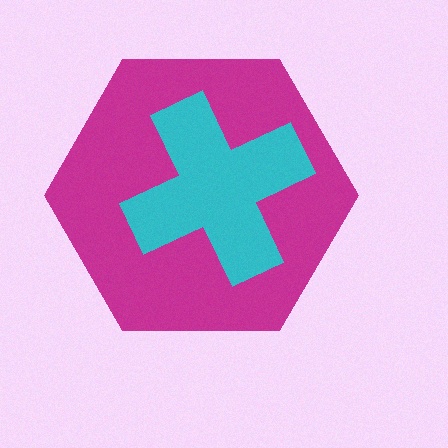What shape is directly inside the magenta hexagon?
The cyan cross.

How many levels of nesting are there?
2.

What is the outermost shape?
The magenta hexagon.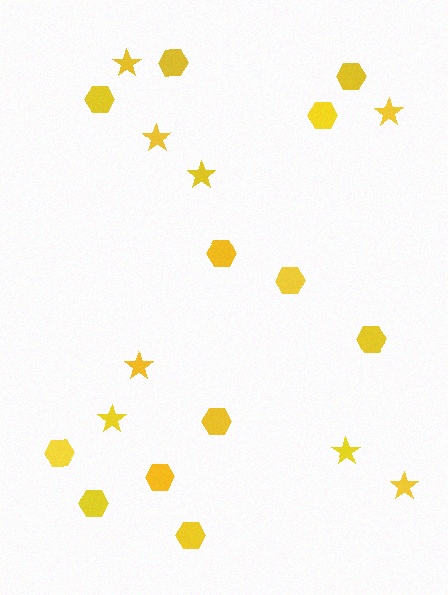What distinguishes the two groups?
There are 2 groups: one group of hexagons (12) and one group of stars (8).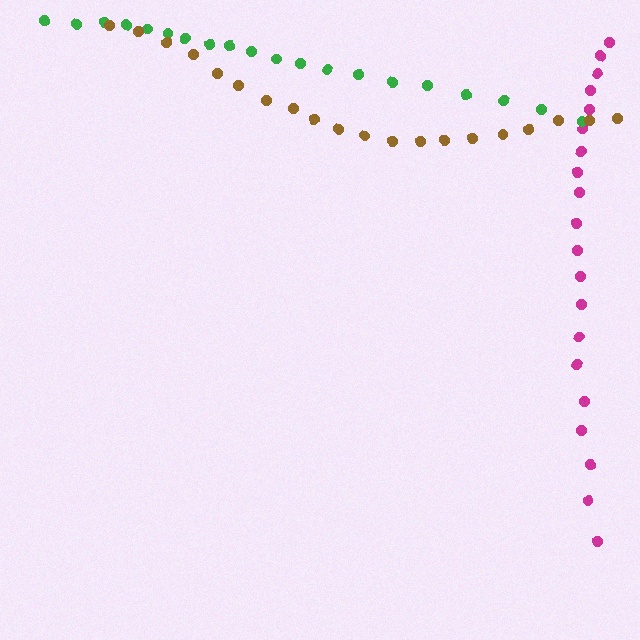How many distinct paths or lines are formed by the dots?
There are 3 distinct paths.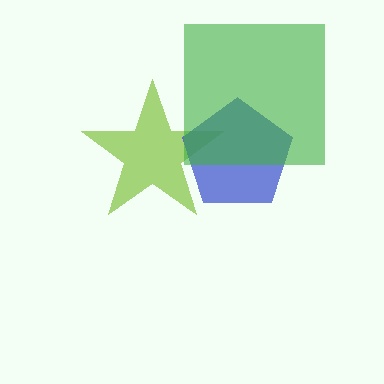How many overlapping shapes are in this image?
There are 3 overlapping shapes in the image.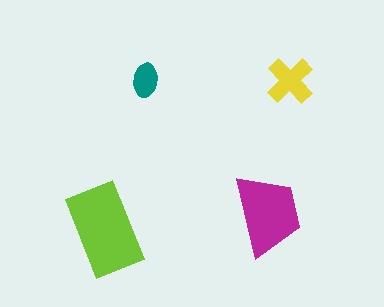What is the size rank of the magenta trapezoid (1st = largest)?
2nd.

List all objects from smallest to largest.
The teal ellipse, the yellow cross, the magenta trapezoid, the lime rectangle.